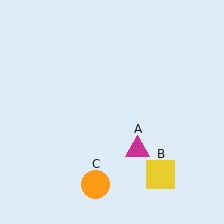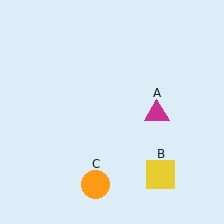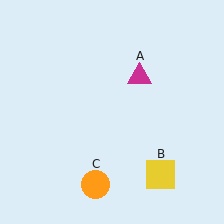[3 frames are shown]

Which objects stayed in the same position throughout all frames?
Yellow square (object B) and orange circle (object C) remained stationary.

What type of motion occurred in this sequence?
The magenta triangle (object A) rotated counterclockwise around the center of the scene.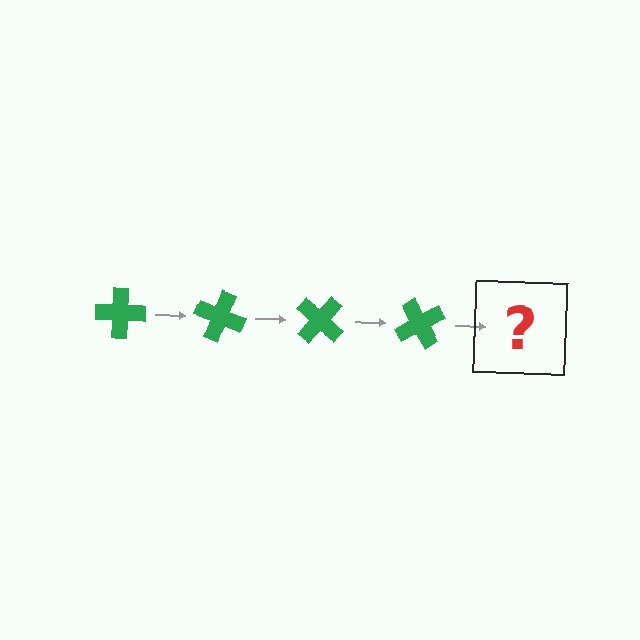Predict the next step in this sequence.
The next step is a green cross rotated 80 degrees.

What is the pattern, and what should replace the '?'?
The pattern is that the cross rotates 20 degrees each step. The '?' should be a green cross rotated 80 degrees.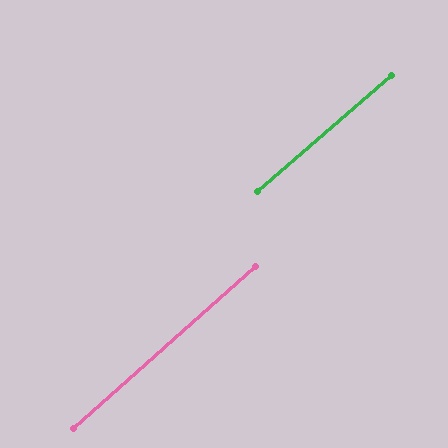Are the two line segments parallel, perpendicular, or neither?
Parallel — their directions differ by only 0.8°.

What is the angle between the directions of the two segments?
Approximately 1 degree.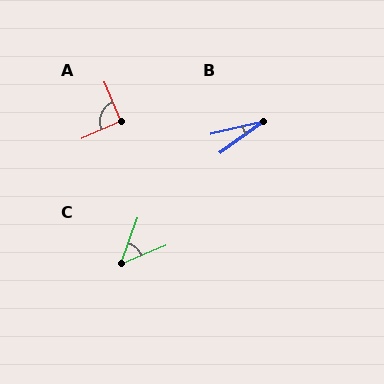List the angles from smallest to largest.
B (22°), C (48°), A (91°).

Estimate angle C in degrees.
Approximately 48 degrees.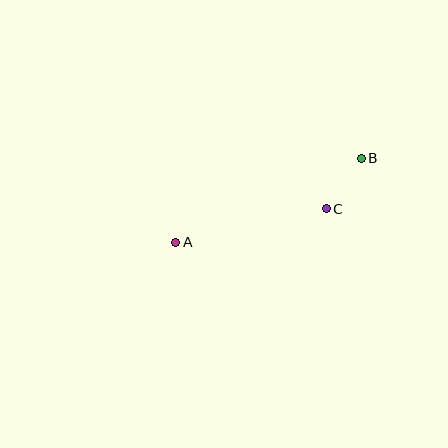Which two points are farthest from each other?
Points A and B are farthest from each other.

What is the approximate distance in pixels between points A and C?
The distance between A and C is approximately 154 pixels.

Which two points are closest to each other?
Points B and C are closest to each other.